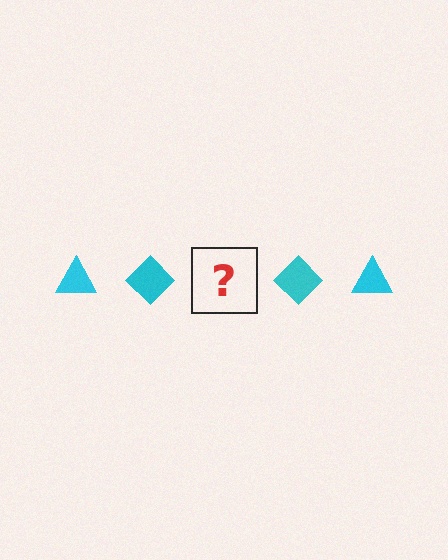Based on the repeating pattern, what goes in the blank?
The blank should be a cyan triangle.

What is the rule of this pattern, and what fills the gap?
The rule is that the pattern cycles through triangle, diamond shapes in cyan. The gap should be filled with a cyan triangle.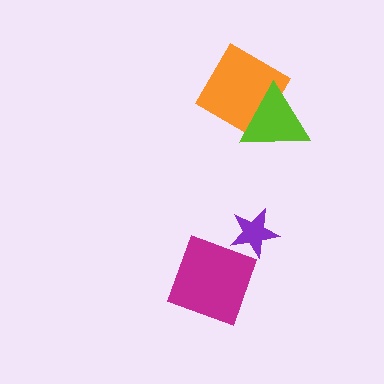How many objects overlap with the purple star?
1 object overlaps with the purple star.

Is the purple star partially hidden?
Yes, it is partially covered by another shape.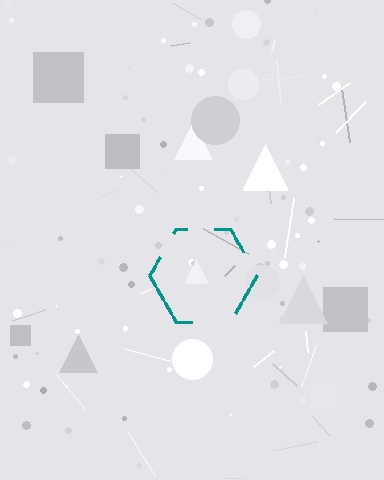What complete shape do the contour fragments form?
The contour fragments form a hexagon.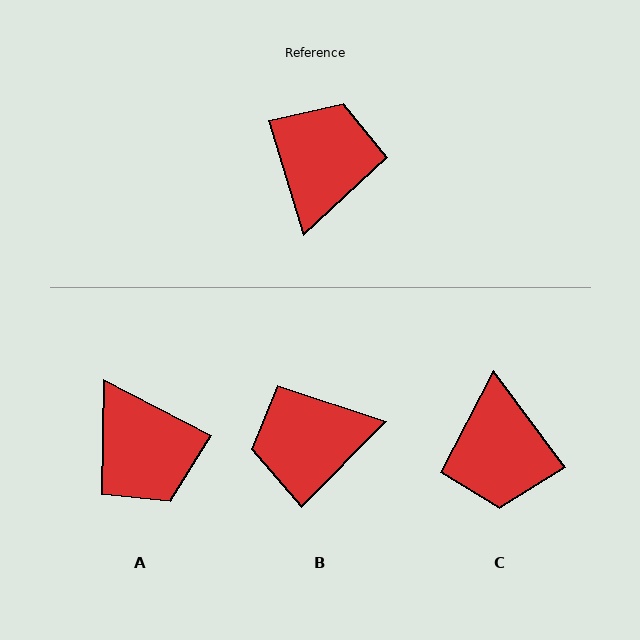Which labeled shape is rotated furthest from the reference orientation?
C, about 160 degrees away.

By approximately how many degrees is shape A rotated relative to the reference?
Approximately 134 degrees clockwise.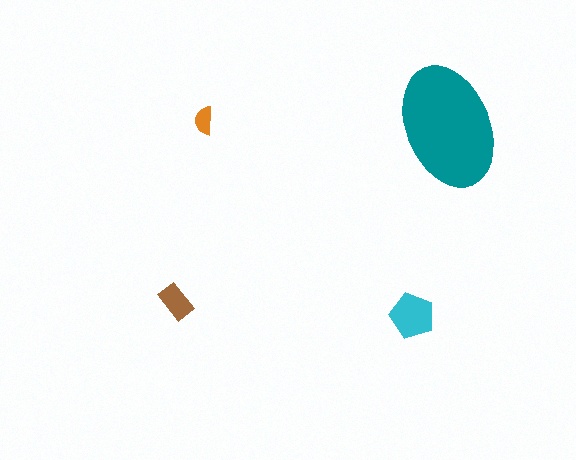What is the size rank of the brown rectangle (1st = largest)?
3rd.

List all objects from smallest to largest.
The orange semicircle, the brown rectangle, the cyan pentagon, the teal ellipse.